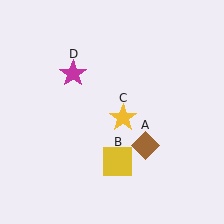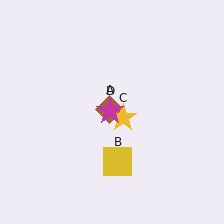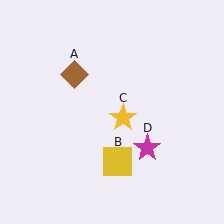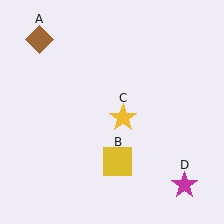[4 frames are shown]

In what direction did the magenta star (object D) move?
The magenta star (object D) moved down and to the right.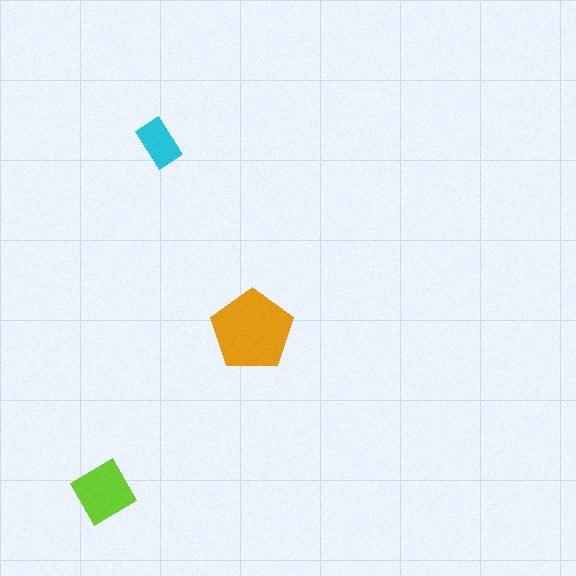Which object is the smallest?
The cyan rectangle.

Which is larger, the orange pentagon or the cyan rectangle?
The orange pentagon.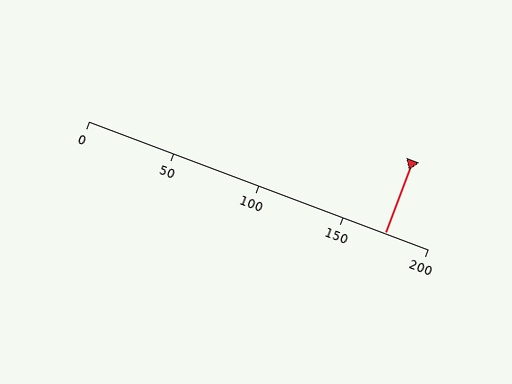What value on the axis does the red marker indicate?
The marker indicates approximately 175.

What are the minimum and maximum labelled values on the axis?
The axis runs from 0 to 200.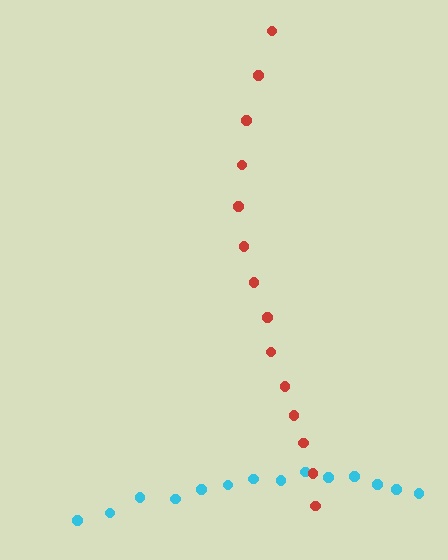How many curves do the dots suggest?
There are 2 distinct paths.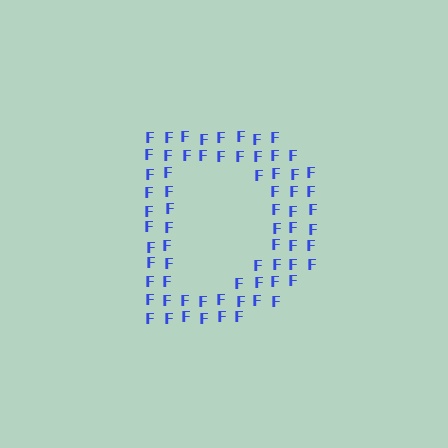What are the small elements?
The small elements are letter F's.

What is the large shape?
The large shape is the letter D.